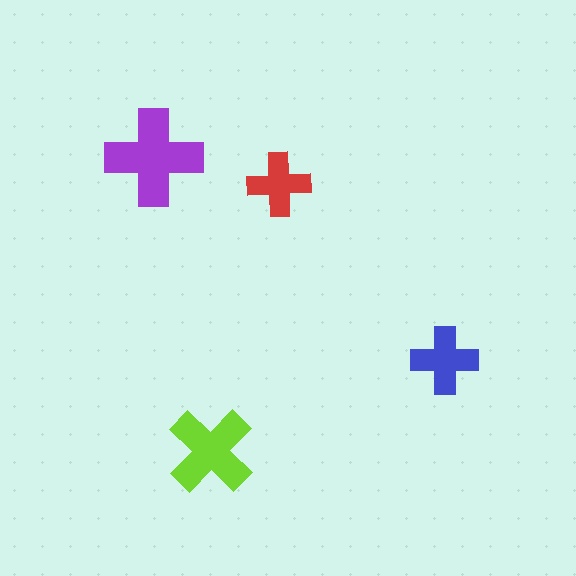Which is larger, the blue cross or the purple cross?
The purple one.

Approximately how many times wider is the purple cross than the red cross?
About 1.5 times wider.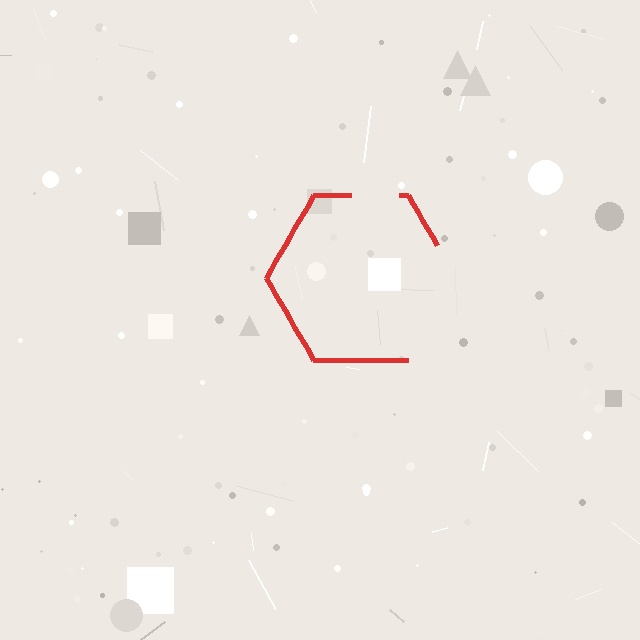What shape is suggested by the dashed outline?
The dashed outline suggests a hexagon.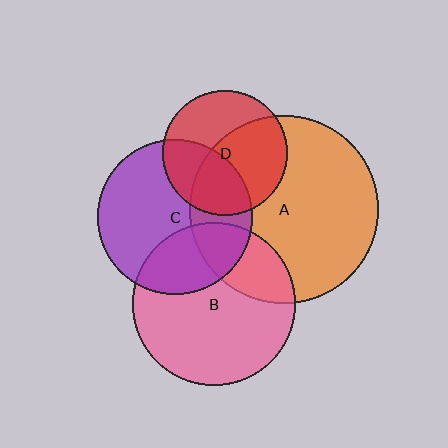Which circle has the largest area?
Circle A (orange).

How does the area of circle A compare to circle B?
Approximately 1.3 times.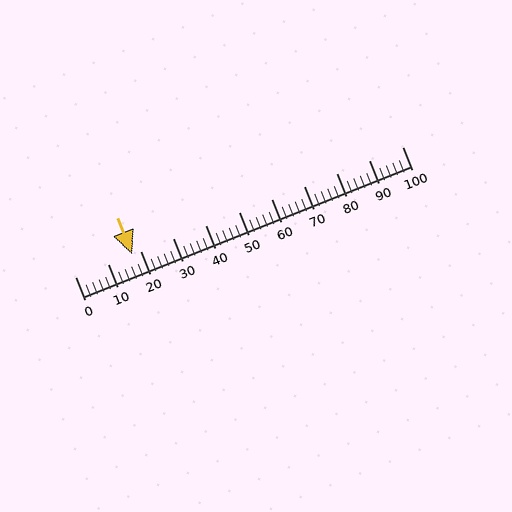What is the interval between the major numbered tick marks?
The major tick marks are spaced 10 units apart.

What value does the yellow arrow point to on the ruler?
The yellow arrow points to approximately 17.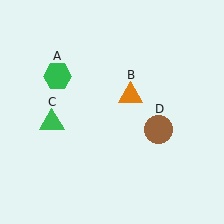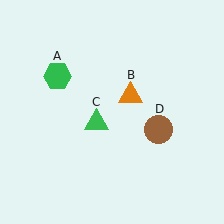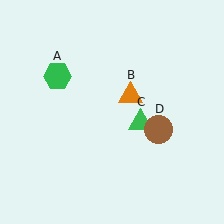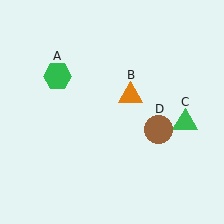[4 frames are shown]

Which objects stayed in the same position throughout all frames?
Green hexagon (object A) and orange triangle (object B) and brown circle (object D) remained stationary.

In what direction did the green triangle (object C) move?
The green triangle (object C) moved right.